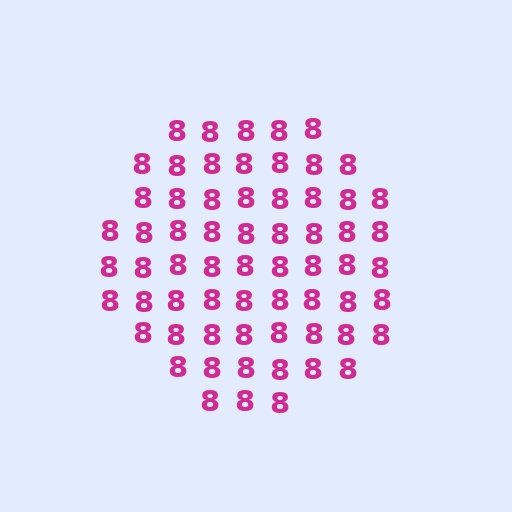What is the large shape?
The large shape is a circle.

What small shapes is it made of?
It is made of small digit 8's.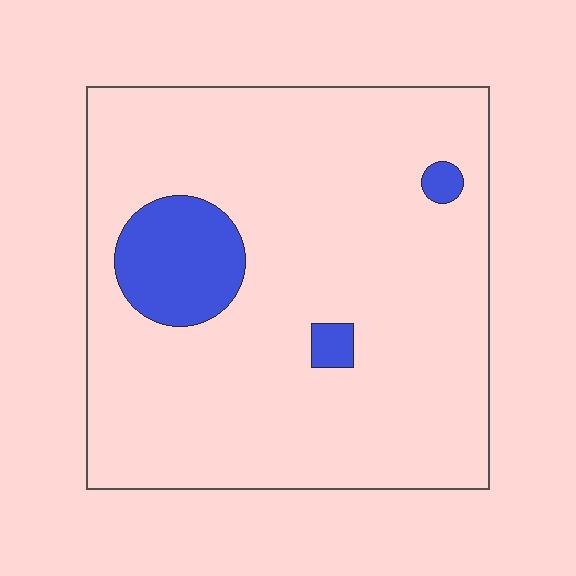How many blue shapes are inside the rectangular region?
3.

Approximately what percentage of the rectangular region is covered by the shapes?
Approximately 10%.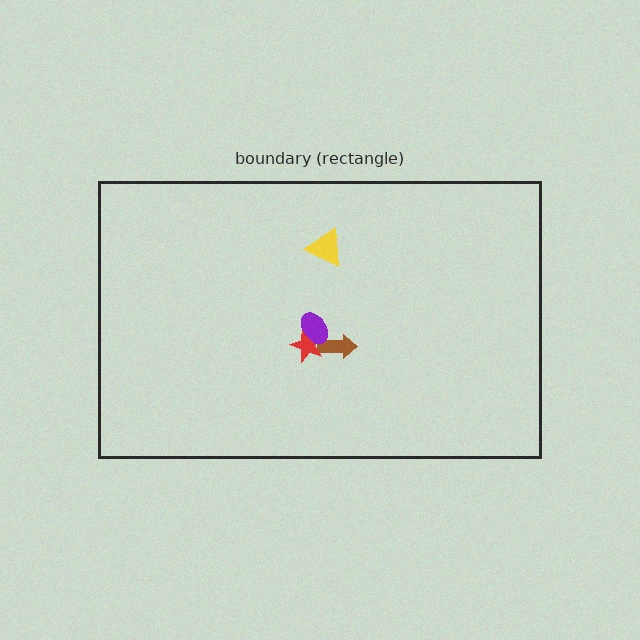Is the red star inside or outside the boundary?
Inside.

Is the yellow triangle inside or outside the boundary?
Inside.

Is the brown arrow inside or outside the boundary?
Inside.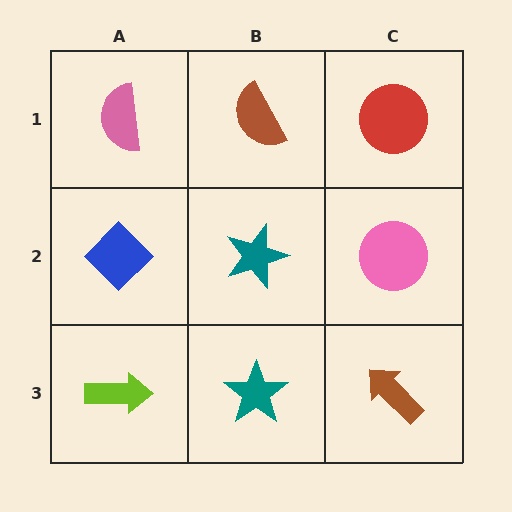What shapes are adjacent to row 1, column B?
A teal star (row 2, column B), a pink semicircle (row 1, column A), a red circle (row 1, column C).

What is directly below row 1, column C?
A pink circle.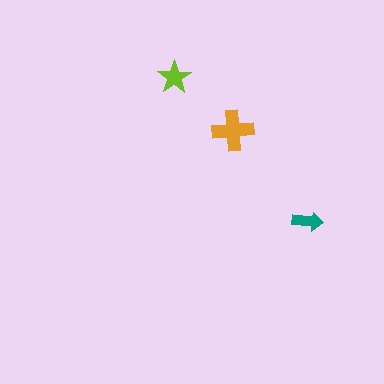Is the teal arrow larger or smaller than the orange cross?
Smaller.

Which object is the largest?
The orange cross.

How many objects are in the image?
There are 3 objects in the image.